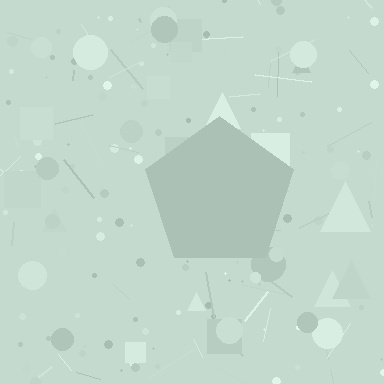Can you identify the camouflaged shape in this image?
The camouflaged shape is a pentagon.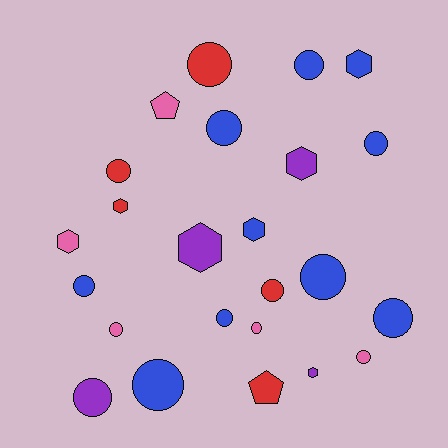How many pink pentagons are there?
There is 1 pink pentagon.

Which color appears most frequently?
Blue, with 10 objects.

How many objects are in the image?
There are 24 objects.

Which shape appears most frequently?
Circle, with 15 objects.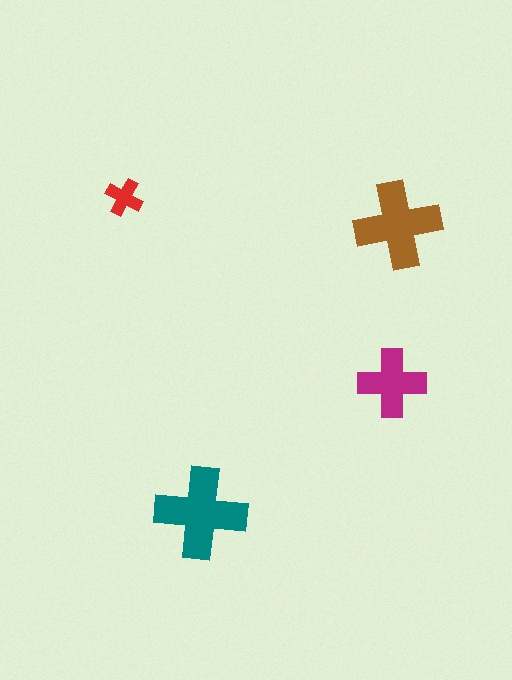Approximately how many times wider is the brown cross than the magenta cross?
About 1.5 times wider.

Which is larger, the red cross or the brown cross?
The brown one.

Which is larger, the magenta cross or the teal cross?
The teal one.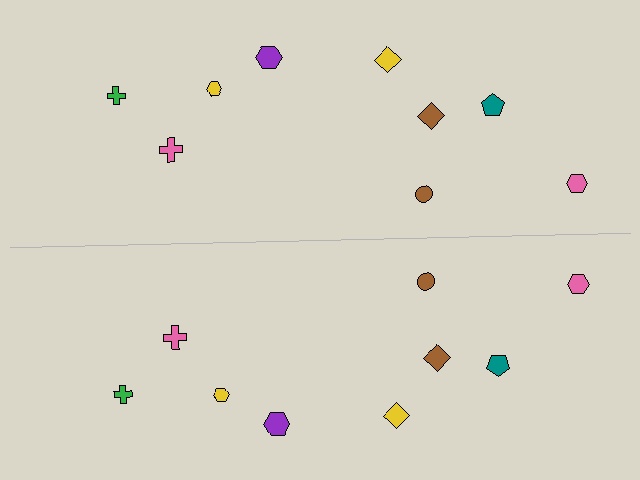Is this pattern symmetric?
Yes, this pattern has bilateral (reflection) symmetry.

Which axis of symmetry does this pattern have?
The pattern has a horizontal axis of symmetry running through the center of the image.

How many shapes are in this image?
There are 18 shapes in this image.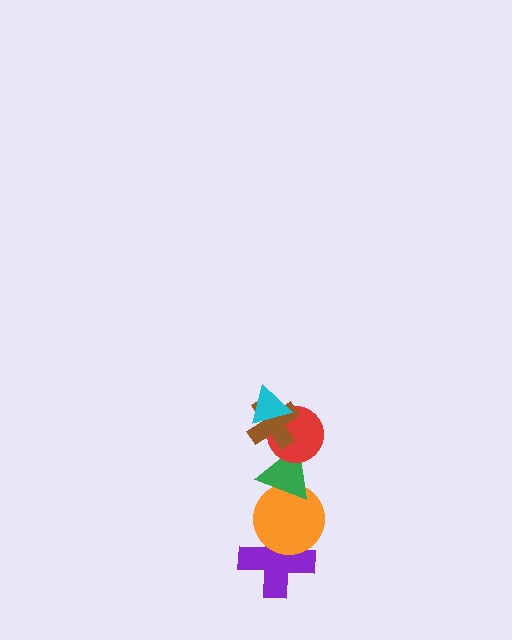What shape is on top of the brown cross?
The cyan triangle is on top of the brown cross.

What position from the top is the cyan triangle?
The cyan triangle is 1st from the top.